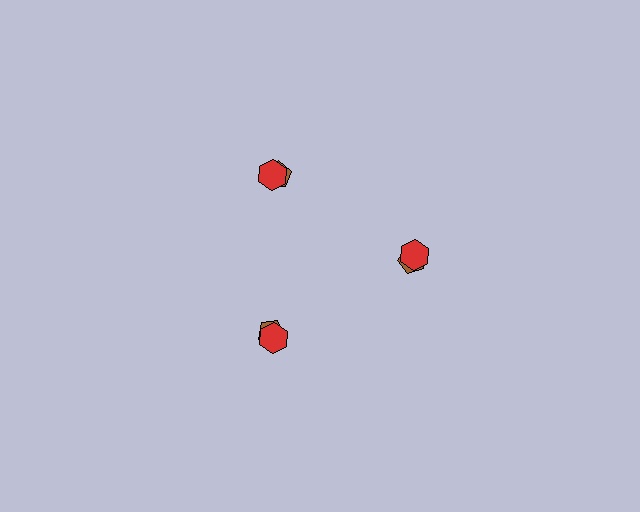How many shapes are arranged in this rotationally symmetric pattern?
There are 6 shapes, arranged in 3 groups of 2.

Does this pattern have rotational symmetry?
Yes, this pattern has 3-fold rotational symmetry. It looks the same after rotating 120 degrees around the center.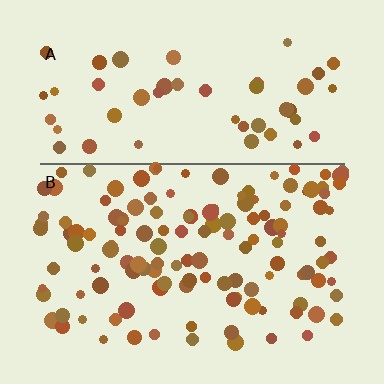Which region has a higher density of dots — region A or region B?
B (the bottom).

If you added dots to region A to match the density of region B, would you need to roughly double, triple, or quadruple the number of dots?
Approximately double.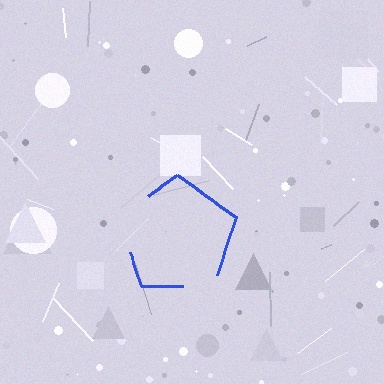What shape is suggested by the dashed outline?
The dashed outline suggests a pentagon.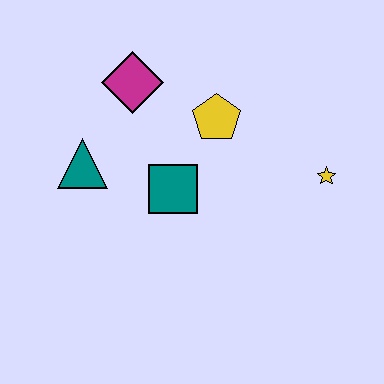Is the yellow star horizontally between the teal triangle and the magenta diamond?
No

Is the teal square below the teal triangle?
Yes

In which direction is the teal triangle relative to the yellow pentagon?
The teal triangle is to the left of the yellow pentagon.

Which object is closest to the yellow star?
The yellow pentagon is closest to the yellow star.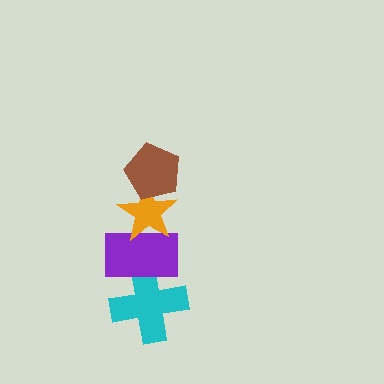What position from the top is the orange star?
The orange star is 2nd from the top.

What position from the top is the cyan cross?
The cyan cross is 4th from the top.